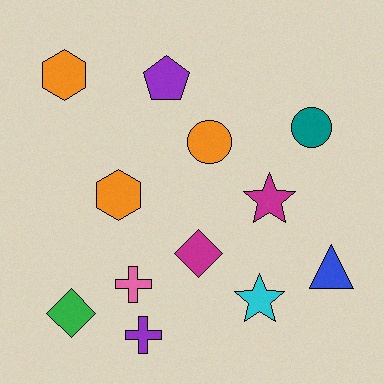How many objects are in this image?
There are 12 objects.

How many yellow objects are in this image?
There are no yellow objects.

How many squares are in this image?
There are no squares.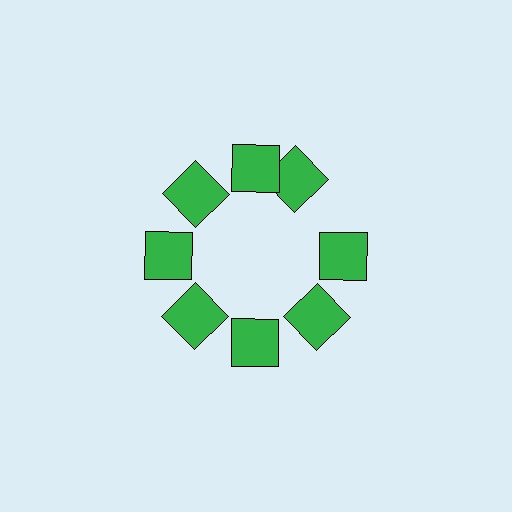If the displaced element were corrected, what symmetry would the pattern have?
It would have 8-fold rotational symmetry — the pattern would map onto itself every 45 degrees.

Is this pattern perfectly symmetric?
No. The 8 green squares are arranged in a ring, but one element near the 2 o'clock position is rotated out of alignment along the ring, breaking the 8-fold rotational symmetry.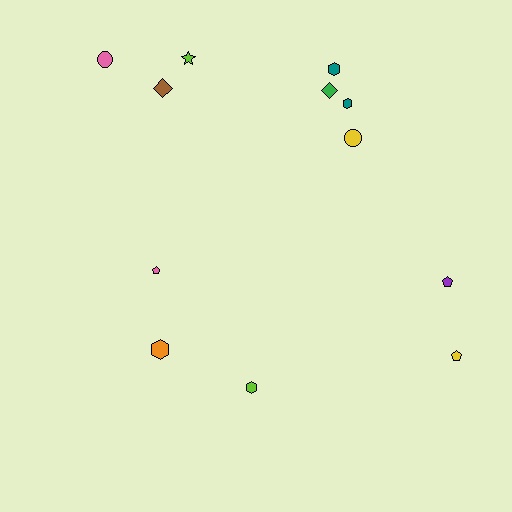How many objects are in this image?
There are 12 objects.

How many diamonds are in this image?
There are 2 diamonds.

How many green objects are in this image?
There is 1 green object.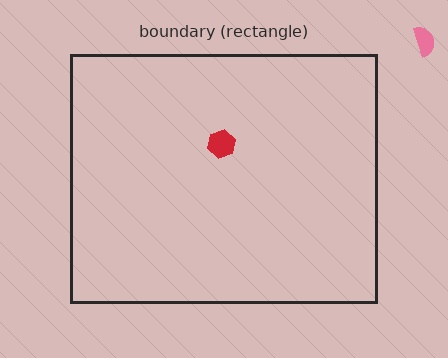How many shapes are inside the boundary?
1 inside, 1 outside.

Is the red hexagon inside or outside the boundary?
Inside.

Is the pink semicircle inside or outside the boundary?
Outside.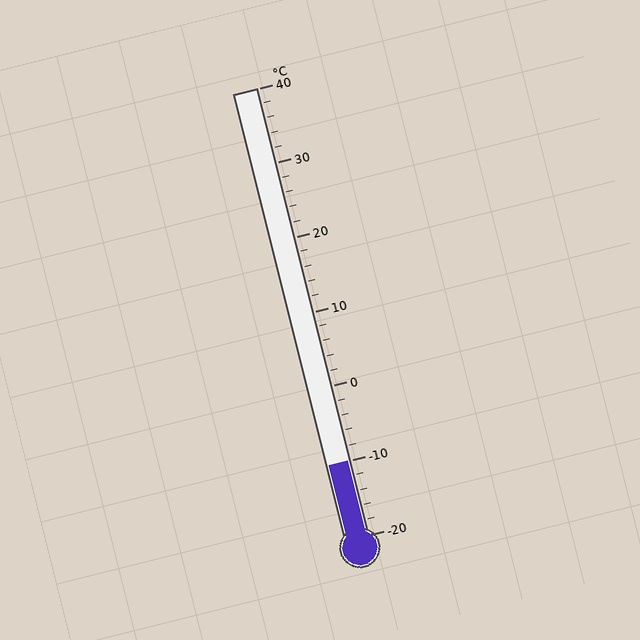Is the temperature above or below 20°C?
The temperature is below 20°C.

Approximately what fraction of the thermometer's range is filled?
The thermometer is filled to approximately 15% of its range.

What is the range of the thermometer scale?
The thermometer scale ranges from -20°C to 40°C.